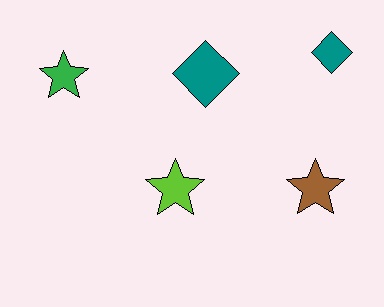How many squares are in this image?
There are no squares.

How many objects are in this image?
There are 5 objects.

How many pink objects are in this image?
There are no pink objects.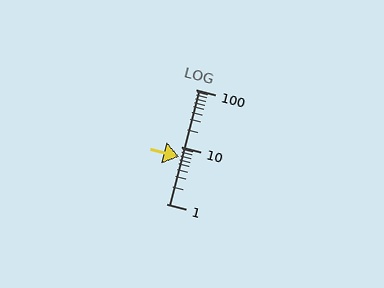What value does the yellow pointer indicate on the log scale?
The pointer indicates approximately 6.6.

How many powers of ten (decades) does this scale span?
The scale spans 2 decades, from 1 to 100.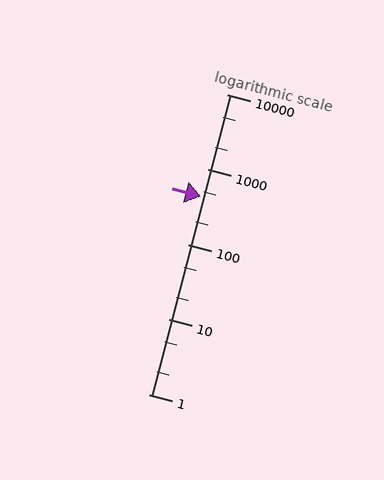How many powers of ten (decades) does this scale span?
The scale spans 4 decades, from 1 to 10000.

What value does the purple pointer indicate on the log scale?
The pointer indicates approximately 440.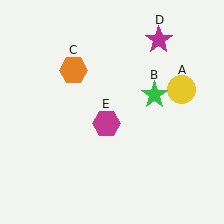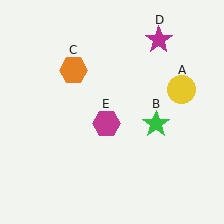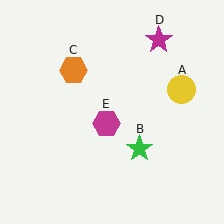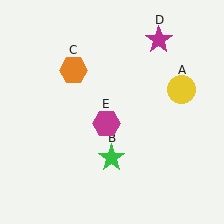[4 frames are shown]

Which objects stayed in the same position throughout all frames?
Yellow circle (object A) and orange hexagon (object C) and magenta star (object D) and magenta hexagon (object E) remained stationary.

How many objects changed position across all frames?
1 object changed position: green star (object B).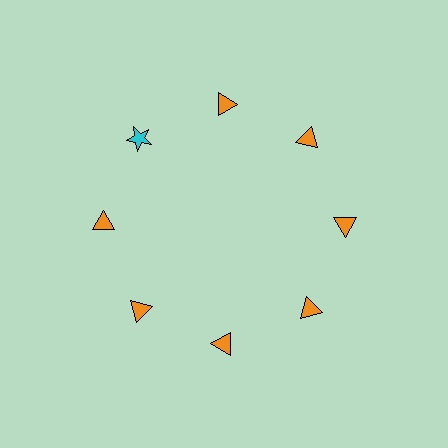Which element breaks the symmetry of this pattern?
The cyan star at roughly the 10 o'clock position breaks the symmetry. All other shapes are orange triangles.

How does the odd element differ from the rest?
It differs in both color (cyan instead of orange) and shape (star instead of triangle).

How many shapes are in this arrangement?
There are 8 shapes arranged in a ring pattern.